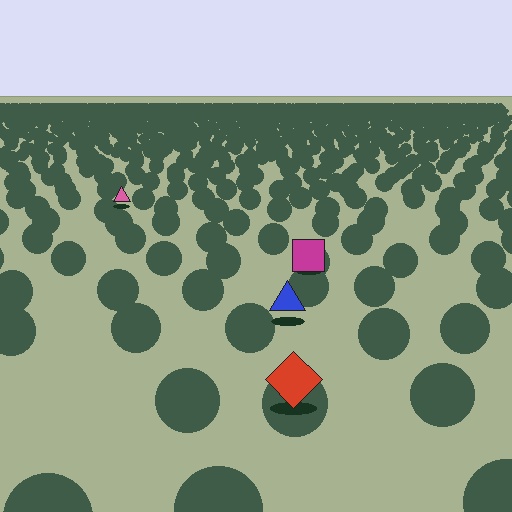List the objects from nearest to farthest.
From nearest to farthest: the red diamond, the blue triangle, the magenta square, the pink triangle.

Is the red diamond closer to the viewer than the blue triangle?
Yes. The red diamond is closer — you can tell from the texture gradient: the ground texture is coarser near it.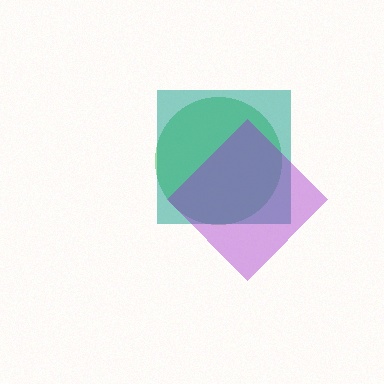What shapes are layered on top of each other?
The layered shapes are: a green circle, a teal square, a purple diamond.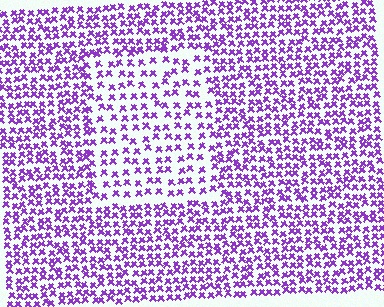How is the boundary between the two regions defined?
The boundary is defined by a change in element density (approximately 1.7x ratio). All elements are the same color, size, and shape.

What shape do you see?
I see a rectangle.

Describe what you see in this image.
The image contains small purple elements arranged at two different densities. A rectangle-shaped region is visible where the elements are less densely packed than the surrounding area.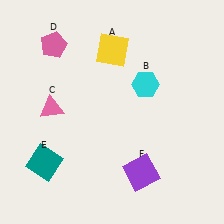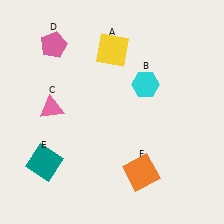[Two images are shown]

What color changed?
The square (F) changed from purple in Image 1 to orange in Image 2.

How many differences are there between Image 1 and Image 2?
There is 1 difference between the two images.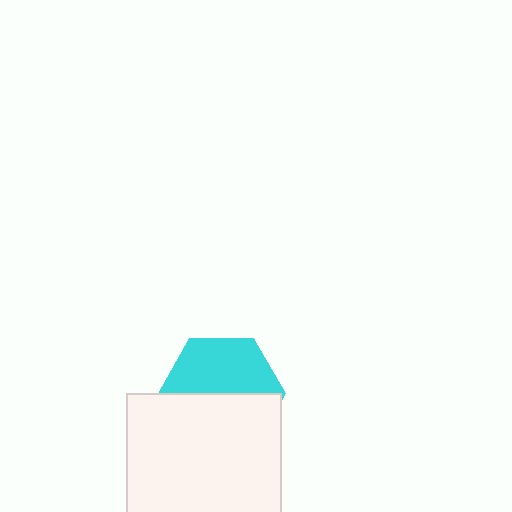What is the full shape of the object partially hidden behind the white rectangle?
The partially hidden object is a cyan hexagon.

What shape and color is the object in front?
The object in front is a white rectangle.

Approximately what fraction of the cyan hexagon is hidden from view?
Roughly 50% of the cyan hexagon is hidden behind the white rectangle.